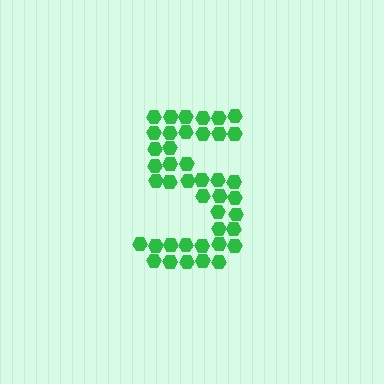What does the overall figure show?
The overall figure shows the digit 5.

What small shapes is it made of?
It is made of small hexagons.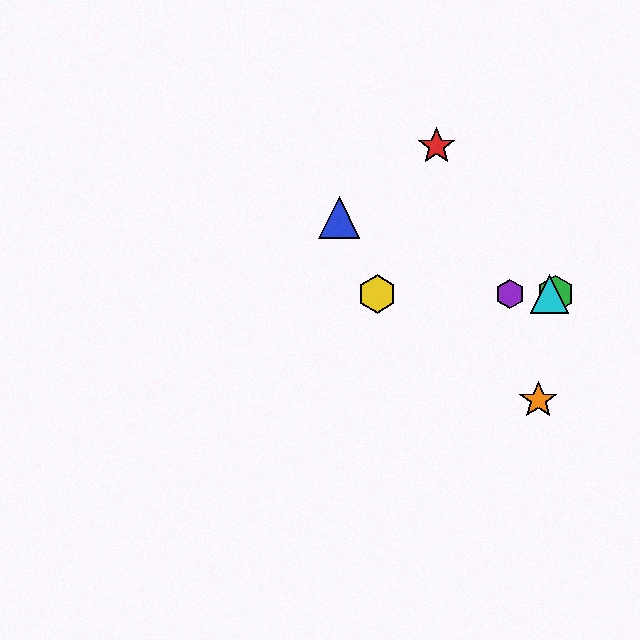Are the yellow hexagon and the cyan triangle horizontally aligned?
Yes, both are at y≈294.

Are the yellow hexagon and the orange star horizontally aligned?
No, the yellow hexagon is at y≈294 and the orange star is at y≈400.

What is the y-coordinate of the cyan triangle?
The cyan triangle is at y≈294.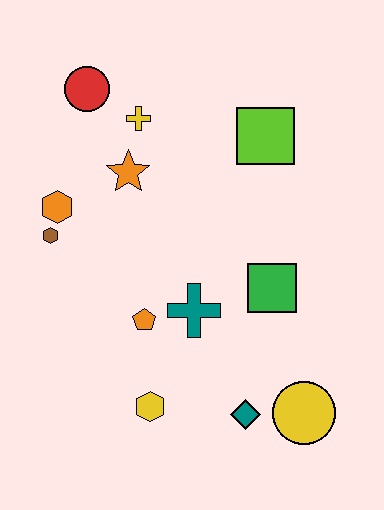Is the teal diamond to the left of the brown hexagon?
No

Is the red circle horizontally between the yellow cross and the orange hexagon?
Yes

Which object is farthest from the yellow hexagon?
The red circle is farthest from the yellow hexagon.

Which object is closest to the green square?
The teal cross is closest to the green square.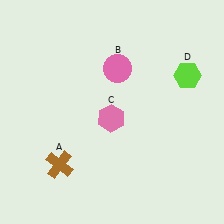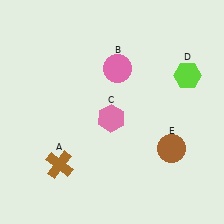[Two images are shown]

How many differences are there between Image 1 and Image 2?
There is 1 difference between the two images.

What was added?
A brown circle (E) was added in Image 2.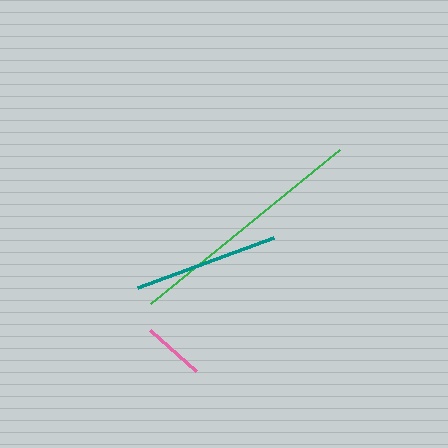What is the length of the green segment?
The green segment is approximately 245 pixels long.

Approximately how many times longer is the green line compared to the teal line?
The green line is approximately 1.7 times the length of the teal line.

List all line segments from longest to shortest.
From longest to shortest: green, teal, pink.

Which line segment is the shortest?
The pink line is the shortest at approximately 61 pixels.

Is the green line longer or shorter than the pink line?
The green line is longer than the pink line.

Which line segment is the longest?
The green line is the longest at approximately 245 pixels.